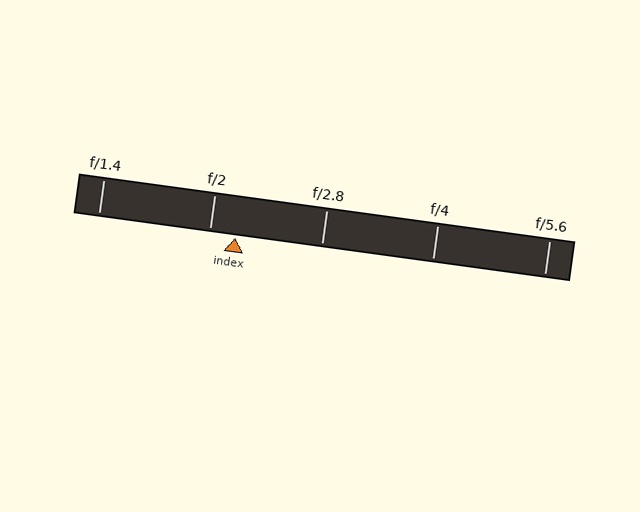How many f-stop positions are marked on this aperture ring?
There are 5 f-stop positions marked.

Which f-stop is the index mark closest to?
The index mark is closest to f/2.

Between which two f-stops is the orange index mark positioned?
The index mark is between f/2 and f/2.8.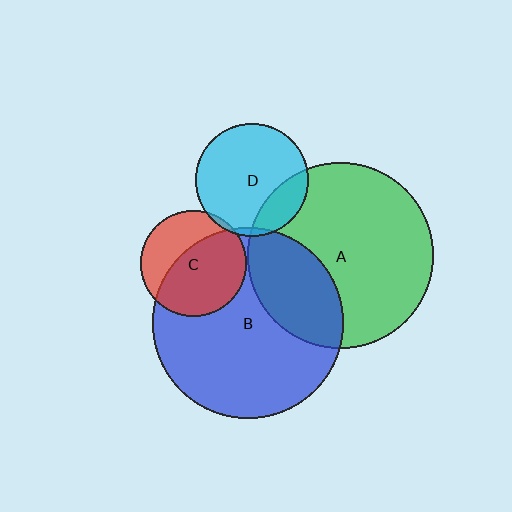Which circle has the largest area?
Circle B (blue).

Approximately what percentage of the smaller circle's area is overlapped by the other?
Approximately 5%.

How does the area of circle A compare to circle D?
Approximately 2.7 times.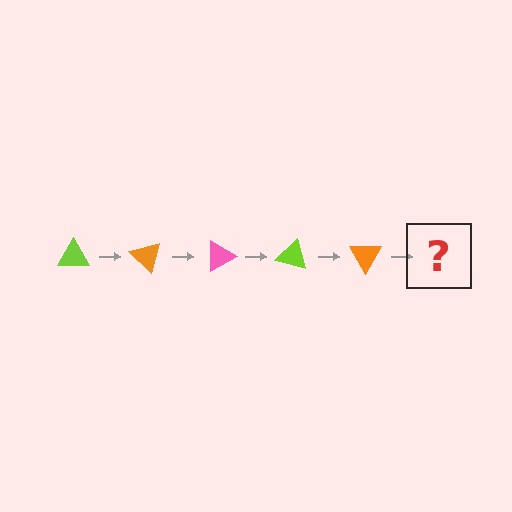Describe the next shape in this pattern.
It should be a pink triangle, rotated 225 degrees from the start.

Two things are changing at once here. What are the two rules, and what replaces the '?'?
The two rules are that it rotates 45 degrees each step and the color cycles through lime, orange, and pink. The '?' should be a pink triangle, rotated 225 degrees from the start.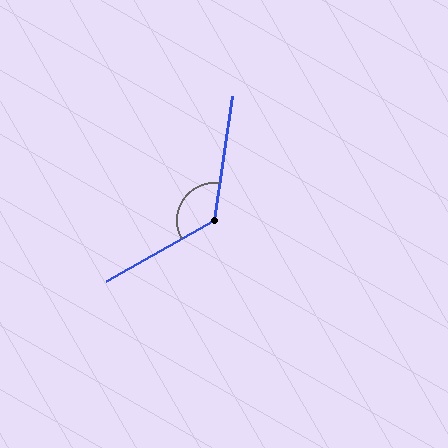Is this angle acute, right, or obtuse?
It is obtuse.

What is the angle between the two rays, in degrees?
Approximately 128 degrees.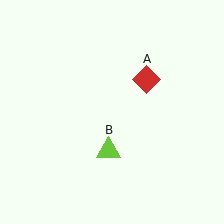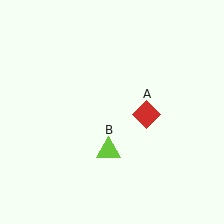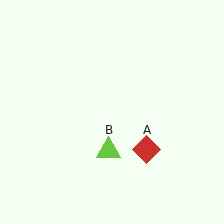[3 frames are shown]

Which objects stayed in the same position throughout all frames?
Lime triangle (object B) remained stationary.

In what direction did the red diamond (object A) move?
The red diamond (object A) moved down.